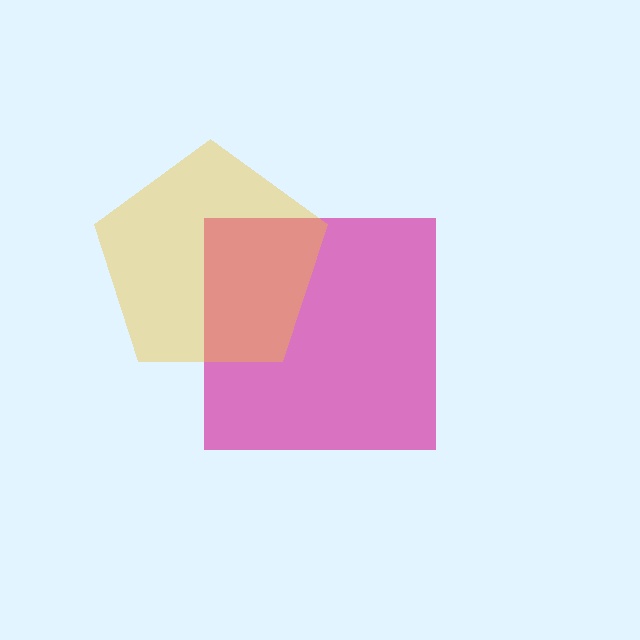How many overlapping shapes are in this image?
There are 2 overlapping shapes in the image.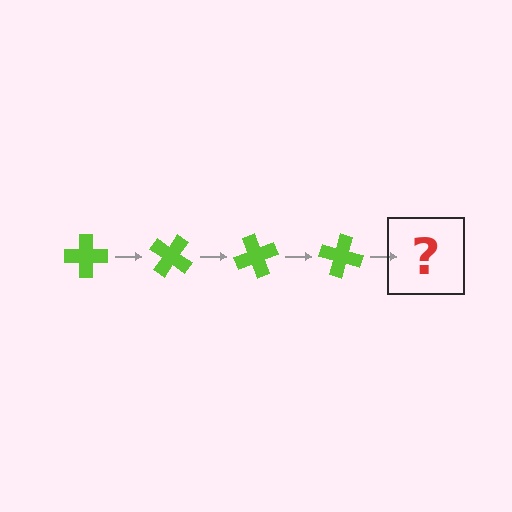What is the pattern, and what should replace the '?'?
The pattern is that the cross rotates 35 degrees each step. The '?' should be a lime cross rotated 140 degrees.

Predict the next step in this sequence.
The next step is a lime cross rotated 140 degrees.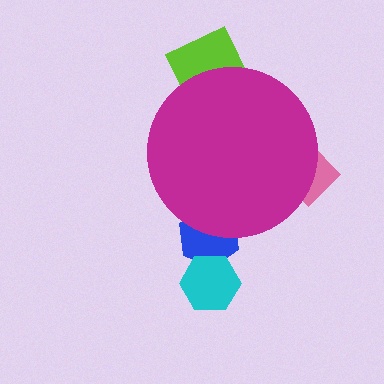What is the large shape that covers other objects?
A magenta circle.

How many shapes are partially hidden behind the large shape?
3 shapes are partially hidden.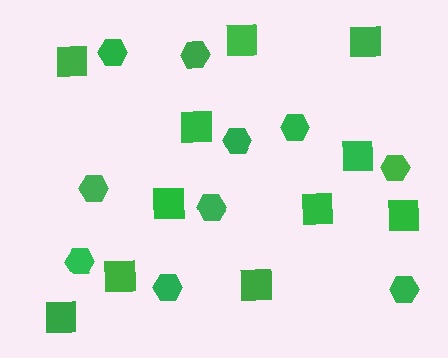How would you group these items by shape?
There are 2 groups: one group of squares (11) and one group of hexagons (10).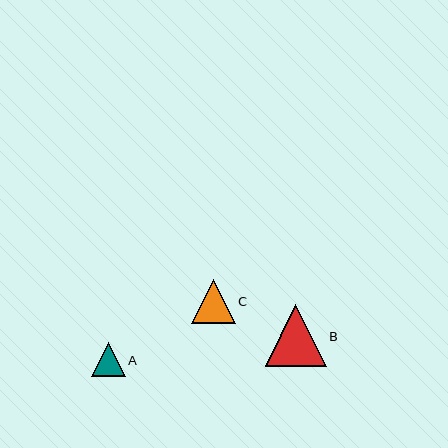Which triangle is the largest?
Triangle B is the largest with a size of approximately 61 pixels.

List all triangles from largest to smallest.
From largest to smallest: B, C, A.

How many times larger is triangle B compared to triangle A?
Triangle B is approximately 1.8 times the size of triangle A.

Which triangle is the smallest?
Triangle A is the smallest with a size of approximately 33 pixels.